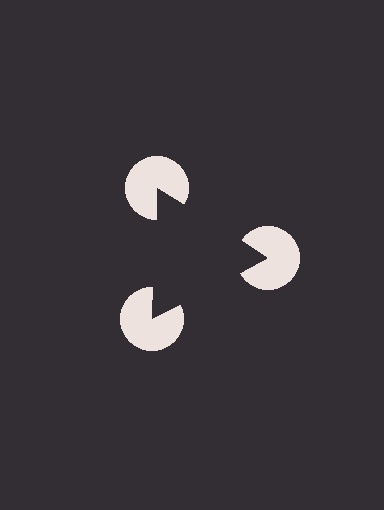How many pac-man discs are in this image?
There are 3 — one at each vertex of the illusory triangle.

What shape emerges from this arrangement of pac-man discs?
An illusory triangle — its edges are inferred from the aligned wedge cuts in the pac-man discs, not physically drawn.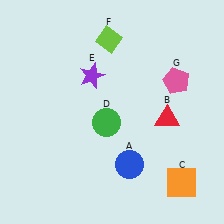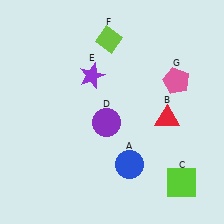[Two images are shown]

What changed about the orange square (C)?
In Image 1, C is orange. In Image 2, it changed to lime.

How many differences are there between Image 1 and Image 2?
There are 2 differences between the two images.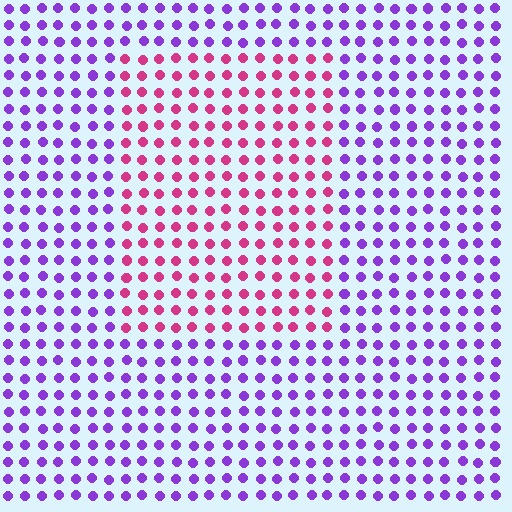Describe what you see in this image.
The image is filled with small purple elements in a uniform arrangement. A rectangle-shaped region is visible where the elements are tinted to a slightly different hue, forming a subtle color boundary.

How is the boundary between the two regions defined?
The boundary is defined purely by a slight shift in hue (about 57 degrees). Spacing, size, and orientation are identical on both sides.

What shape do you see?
I see a rectangle.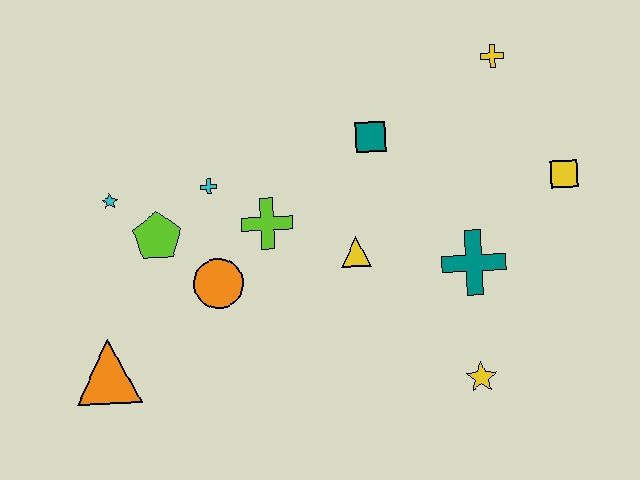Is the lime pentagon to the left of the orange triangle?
No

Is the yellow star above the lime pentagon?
No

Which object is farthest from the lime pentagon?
The yellow square is farthest from the lime pentagon.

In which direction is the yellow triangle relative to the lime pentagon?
The yellow triangle is to the right of the lime pentagon.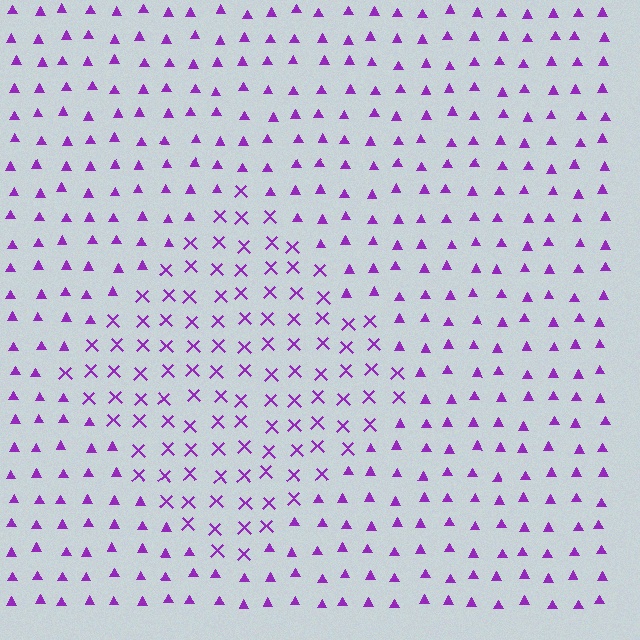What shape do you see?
I see a diamond.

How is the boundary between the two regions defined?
The boundary is defined by a change in element shape: X marks inside vs. triangles outside. All elements share the same color and spacing.